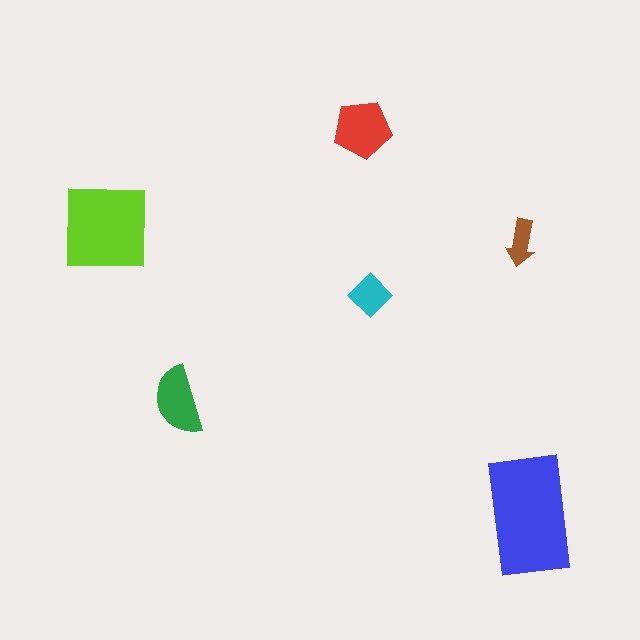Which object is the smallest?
The brown arrow.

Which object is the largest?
The blue rectangle.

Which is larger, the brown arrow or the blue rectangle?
The blue rectangle.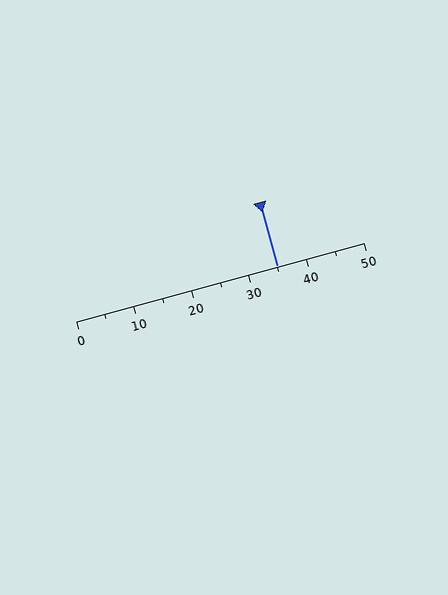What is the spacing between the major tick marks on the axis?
The major ticks are spaced 10 apart.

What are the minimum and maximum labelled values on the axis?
The axis runs from 0 to 50.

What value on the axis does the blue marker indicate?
The marker indicates approximately 35.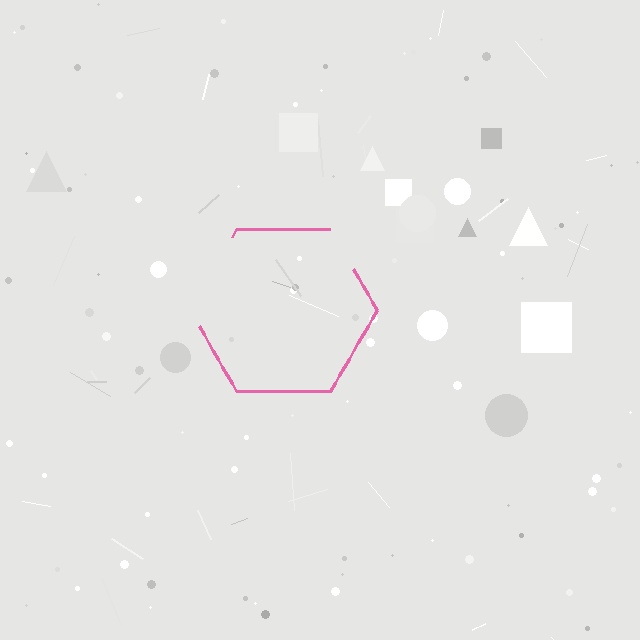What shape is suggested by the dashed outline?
The dashed outline suggests a hexagon.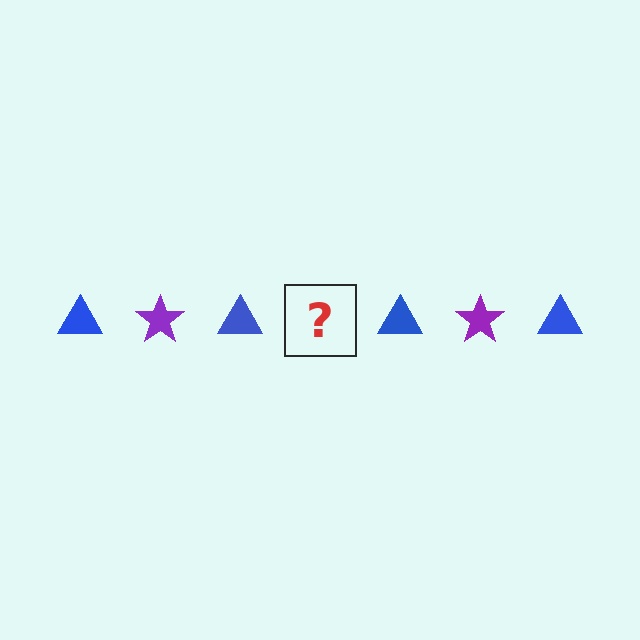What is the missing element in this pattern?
The missing element is a purple star.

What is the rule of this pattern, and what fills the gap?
The rule is that the pattern alternates between blue triangle and purple star. The gap should be filled with a purple star.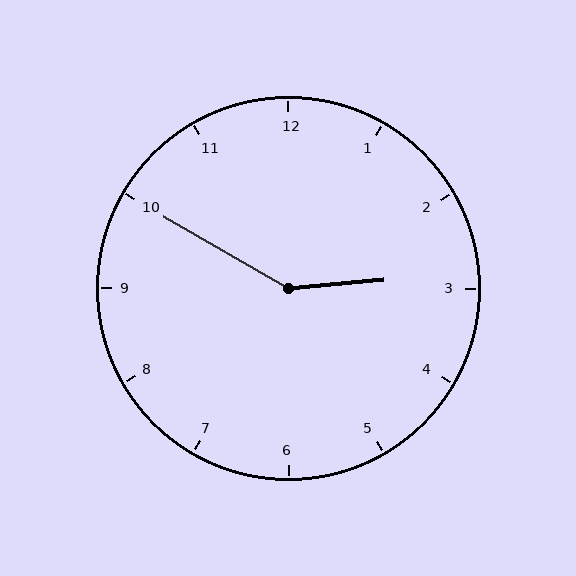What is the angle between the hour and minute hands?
Approximately 145 degrees.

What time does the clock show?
2:50.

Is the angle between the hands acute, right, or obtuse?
It is obtuse.